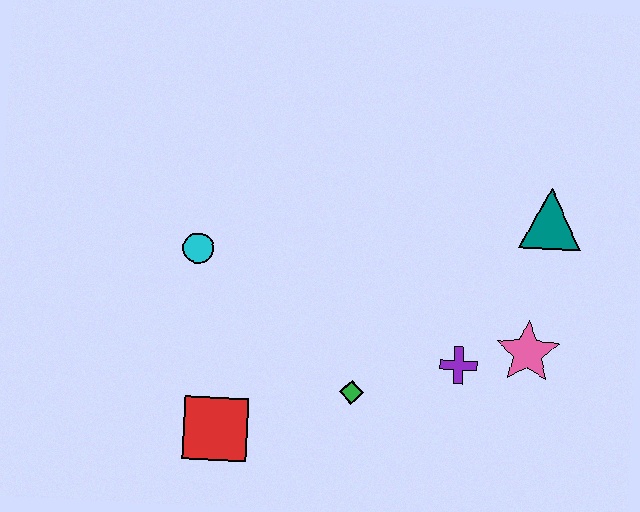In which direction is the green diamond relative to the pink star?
The green diamond is to the left of the pink star.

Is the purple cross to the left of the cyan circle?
No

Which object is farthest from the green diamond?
The teal triangle is farthest from the green diamond.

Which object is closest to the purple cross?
The pink star is closest to the purple cross.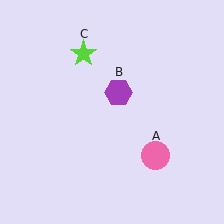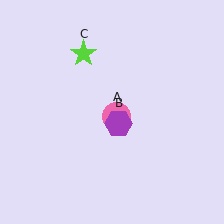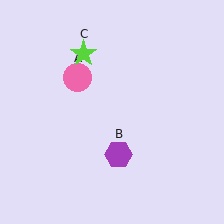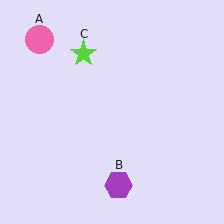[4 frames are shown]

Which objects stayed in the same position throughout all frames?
Lime star (object C) remained stationary.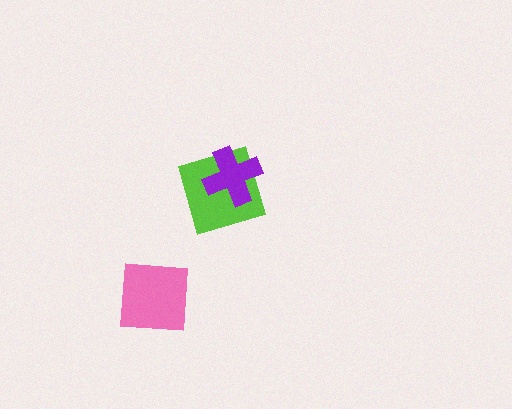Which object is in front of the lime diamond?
The purple cross is in front of the lime diamond.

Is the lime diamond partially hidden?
Yes, it is partially covered by another shape.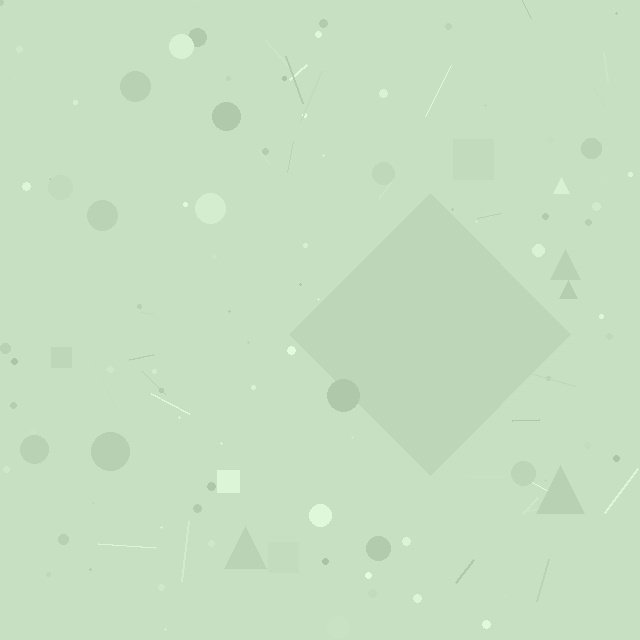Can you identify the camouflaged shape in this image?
The camouflaged shape is a diamond.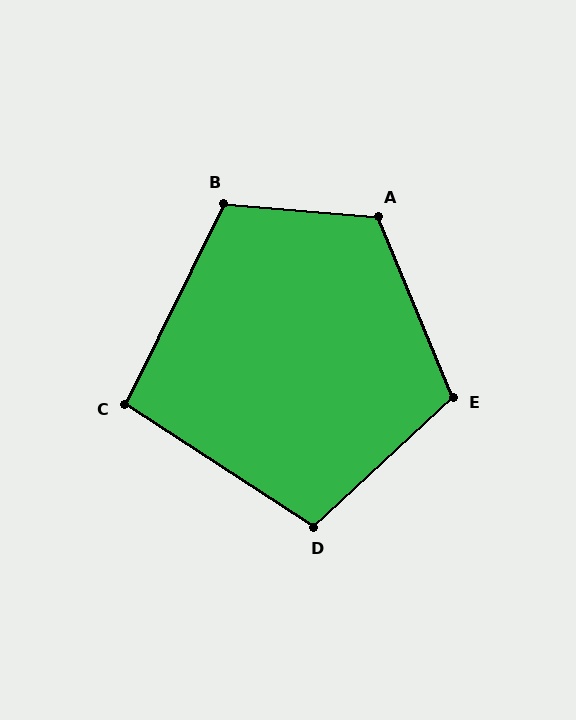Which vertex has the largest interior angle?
A, at approximately 117 degrees.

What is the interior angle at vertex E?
Approximately 111 degrees (obtuse).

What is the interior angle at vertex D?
Approximately 104 degrees (obtuse).